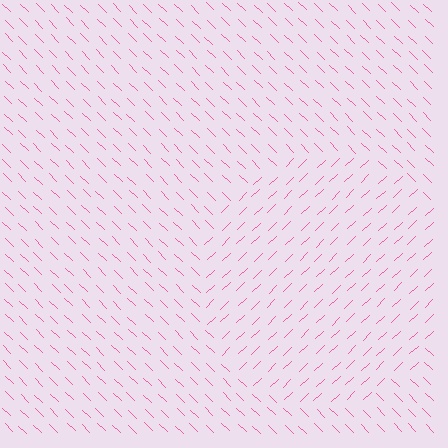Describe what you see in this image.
The image is filled with small pink line segments. A circle region in the image has lines oriented differently from the surrounding lines, creating a visible texture boundary.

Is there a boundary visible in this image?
Yes, there is a texture boundary formed by a change in line orientation.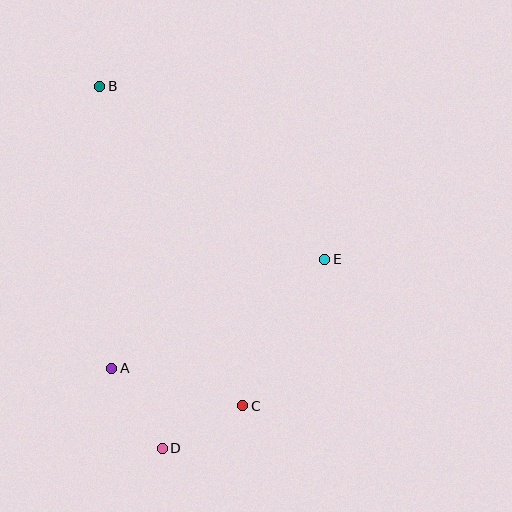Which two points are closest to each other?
Points C and D are closest to each other.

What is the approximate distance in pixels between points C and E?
The distance between C and E is approximately 168 pixels.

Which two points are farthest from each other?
Points B and D are farthest from each other.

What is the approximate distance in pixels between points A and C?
The distance between A and C is approximately 136 pixels.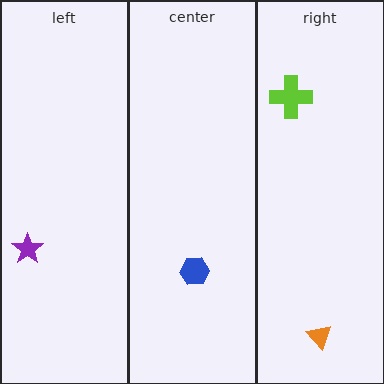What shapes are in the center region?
The blue hexagon.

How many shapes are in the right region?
2.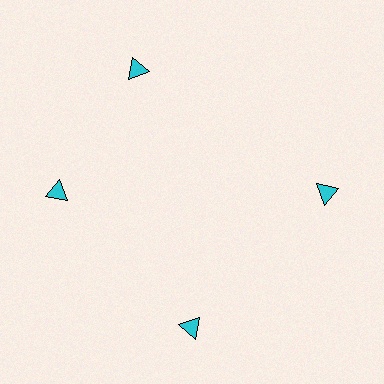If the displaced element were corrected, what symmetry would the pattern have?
It would have 4-fold rotational symmetry — the pattern would map onto itself every 90 degrees.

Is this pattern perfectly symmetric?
No. The 4 cyan triangles are arranged in a ring, but one element near the 12 o'clock position is rotated out of alignment along the ring, breaking the 4-fold rotational symmetry.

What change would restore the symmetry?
The symmetry would be restored by rotating it back into even spacing with its neighbors so that all 4 triangles sit at equal angles and equal distance from the center.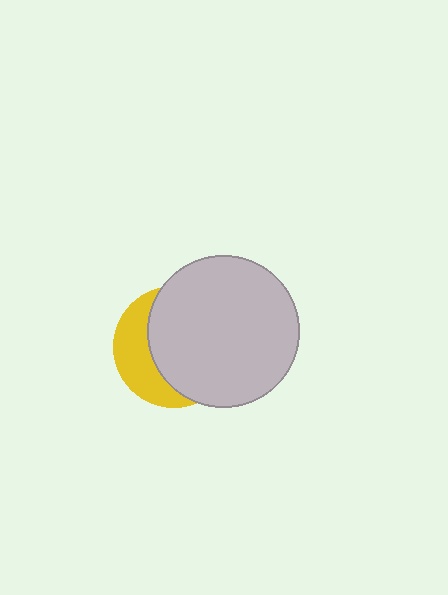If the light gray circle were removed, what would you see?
You would see the complete yellow circle.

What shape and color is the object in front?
The object in front is a light gray circle.